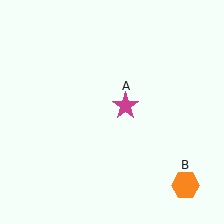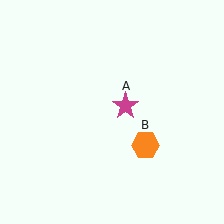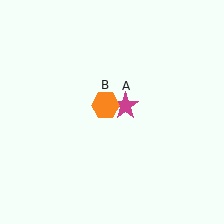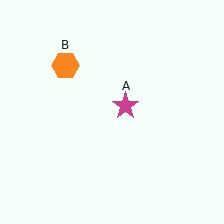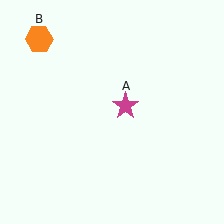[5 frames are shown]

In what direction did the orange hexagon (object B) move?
The orange hexagon (object B) moved up and to the left.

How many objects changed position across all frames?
1 object changed position: orange hexagon (object B).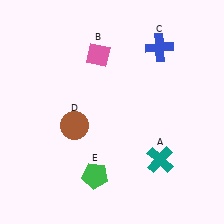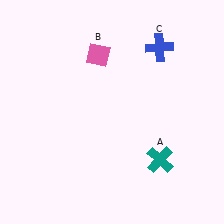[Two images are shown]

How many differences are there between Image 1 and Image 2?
There are 2 differences between the two images.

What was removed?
The green pentagon (E), the brown circle (D) were removed in Image 2.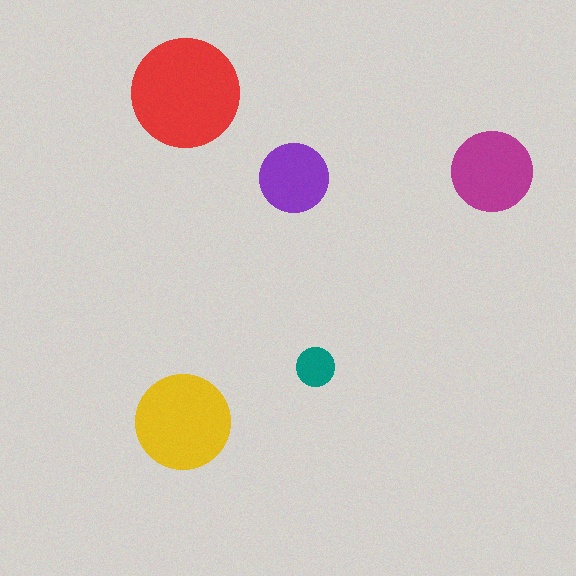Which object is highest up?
The red circle is topmost.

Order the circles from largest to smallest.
the red one, the yellow one, the magenta one, the purple one, the teal one.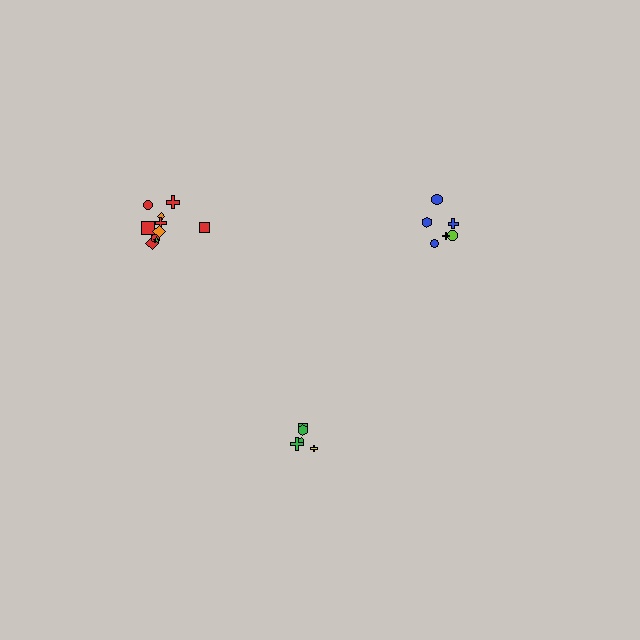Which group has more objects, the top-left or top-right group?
The top-left group.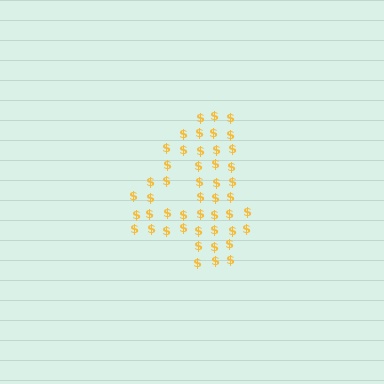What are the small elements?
The small elements are dollar signs.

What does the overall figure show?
The overall figure shows the digit 4.